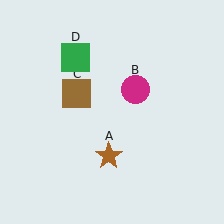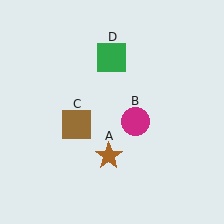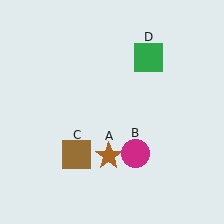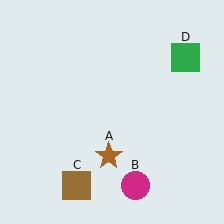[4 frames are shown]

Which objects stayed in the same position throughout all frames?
Brown star (object A) remained stationary.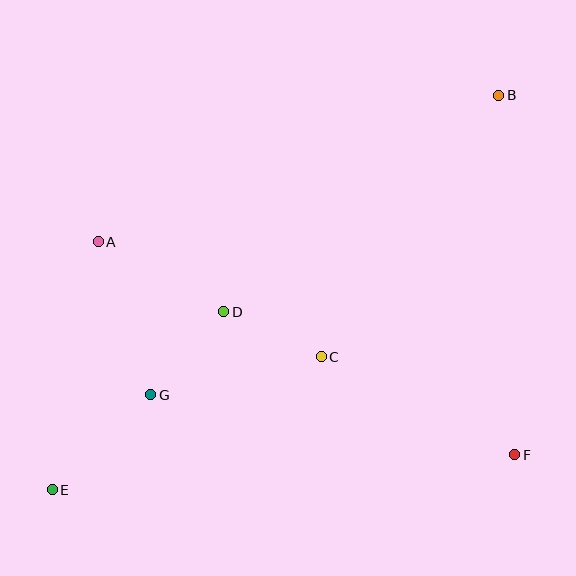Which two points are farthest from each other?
Points B and E are farthest from each other.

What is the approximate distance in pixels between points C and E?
The distance between C and E is approximately 300 pixels.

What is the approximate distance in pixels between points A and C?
The distance between A and C is approximately 251 pixels.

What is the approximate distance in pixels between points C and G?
The distance between C and G is approximately 174 pixels.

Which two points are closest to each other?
Points C and D are closest to each other.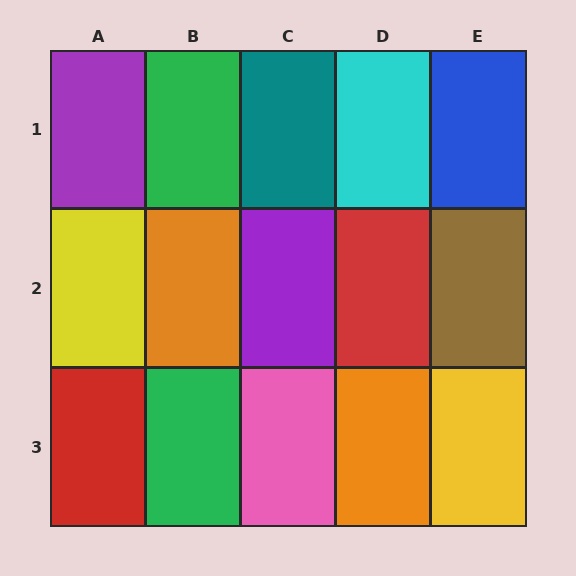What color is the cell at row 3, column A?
Red.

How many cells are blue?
1 cell is blue.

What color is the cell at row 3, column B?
Green.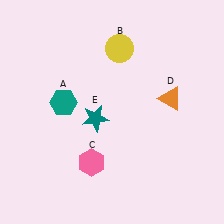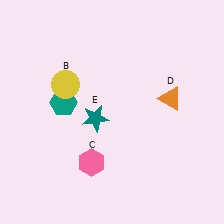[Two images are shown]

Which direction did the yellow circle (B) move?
The yellow circle (B) moved left.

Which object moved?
The yellow circle (B) moved left.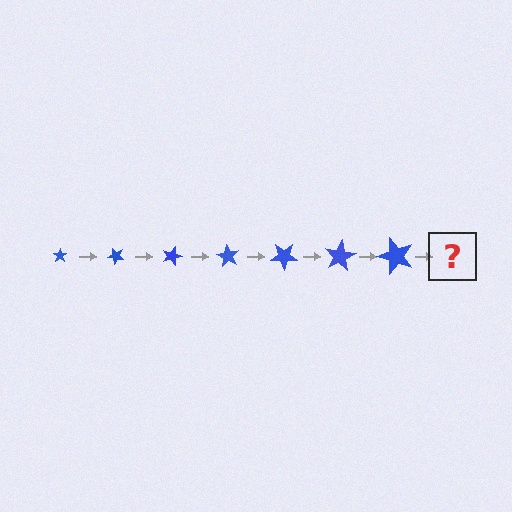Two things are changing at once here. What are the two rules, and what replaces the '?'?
The two rules are that the star grows larger each step and it rotates 45 degrees each step. The '?' should be a star, larger than the previous one and rotated 315 degrees from the start.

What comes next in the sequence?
The next element should be a star, larger than the previous one and rotated 315 degrees from the start.